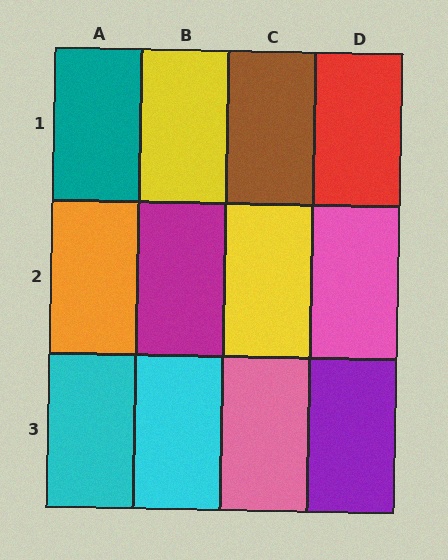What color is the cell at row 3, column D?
Purple.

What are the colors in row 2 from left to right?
Orange, magenta, yellow, pink.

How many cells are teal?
1 cell is teal.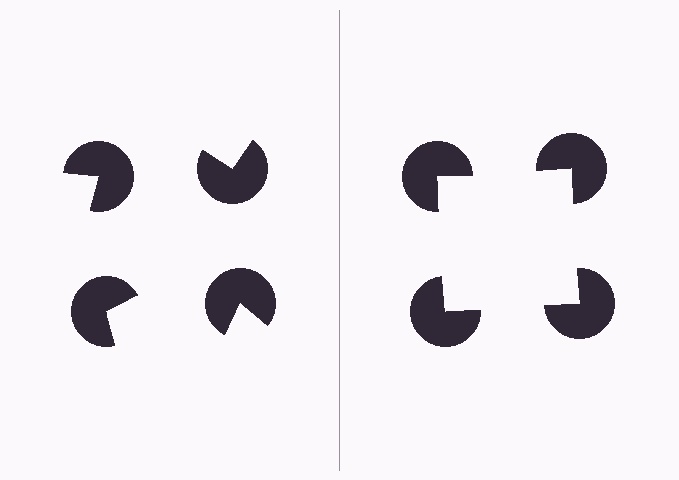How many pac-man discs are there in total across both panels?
8 — 4 on each side.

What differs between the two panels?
The pac-man discs are positioned identically on both sides; only the wedge orientations differ. On the right they align to a square; on the left they are misaligned.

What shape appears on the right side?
An illusory square.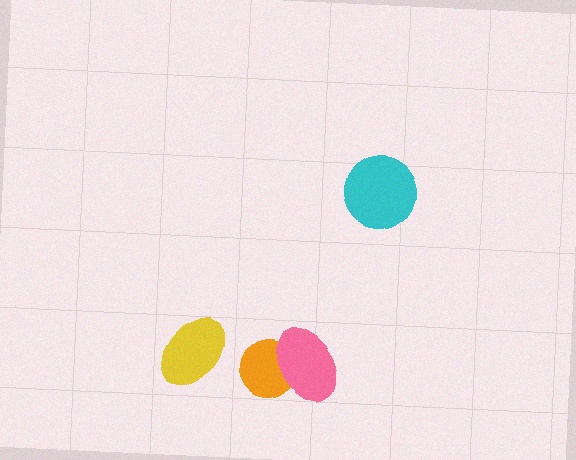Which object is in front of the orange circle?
The pink ellipse is in front of the orange circle.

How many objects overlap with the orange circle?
1 object overlaps with the orange circle.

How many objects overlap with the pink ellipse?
1 object overlaps with the pink ellipse.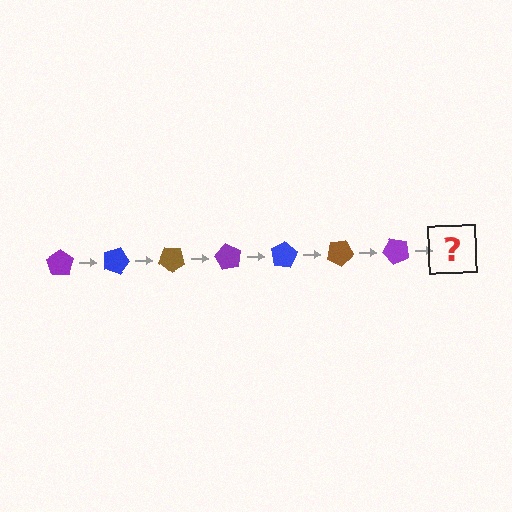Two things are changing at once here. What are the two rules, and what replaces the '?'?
The two rules are that it rotates 20 degrees each step and the color cycles through purple, blue, and brown. The '?' should be a blue pentagon, rotated 140 degrees from the start.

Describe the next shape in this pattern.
It should be a blue pentagon, rotated 140 degrees from the start.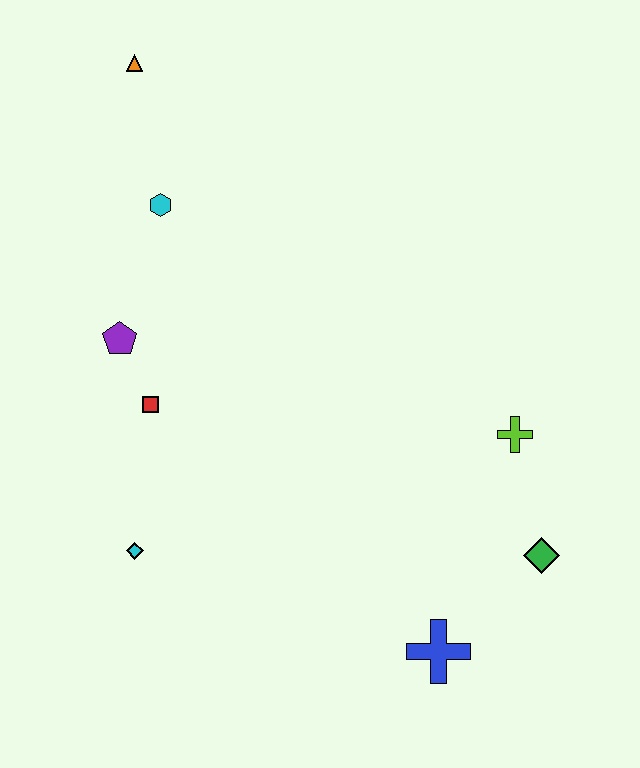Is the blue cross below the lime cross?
Yes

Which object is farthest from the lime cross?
The orange triangle is farthest from the lime cross.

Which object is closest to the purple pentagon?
The red square is closest to the purple pentagon.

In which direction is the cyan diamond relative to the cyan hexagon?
The cyan diamond is below the cyan hexagon.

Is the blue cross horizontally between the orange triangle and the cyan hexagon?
No